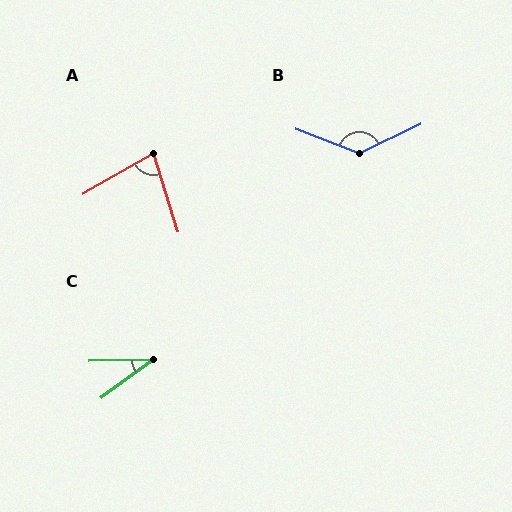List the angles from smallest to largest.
C (35°), A (77°), B (133°).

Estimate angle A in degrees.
Approximately 77 degrees.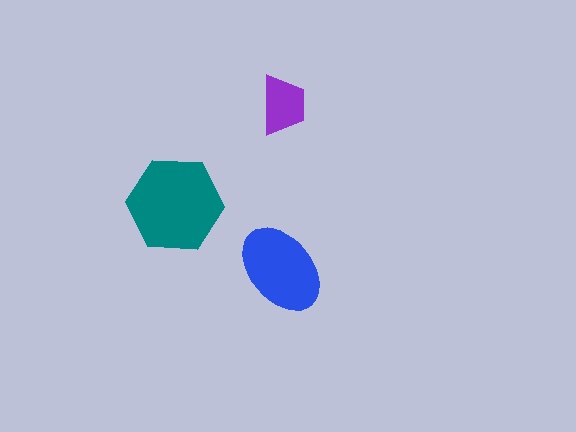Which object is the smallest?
The purple trapezoid.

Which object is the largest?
The teal hexagon.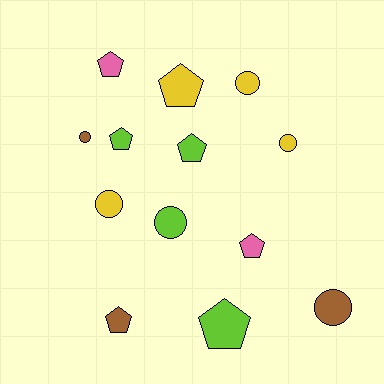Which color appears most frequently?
Yellow, with 4 objects.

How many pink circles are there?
There are no pink circles.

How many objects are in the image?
There are 13 objects.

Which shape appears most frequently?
Pentagon, with 7 objects.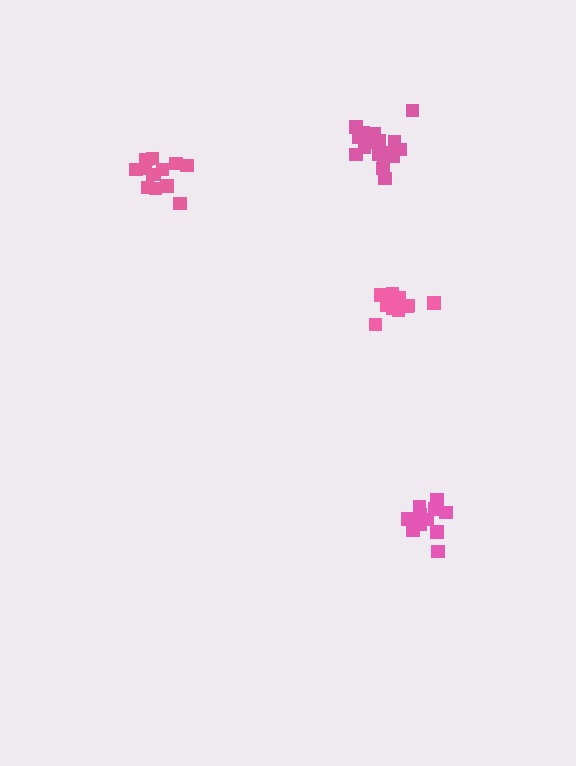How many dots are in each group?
Group 1: 13 dots, Group 2: 13 dots, Group 3: 13 dots, Group 4: 19 dots (58 total).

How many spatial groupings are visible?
There are 4 spatial groupings.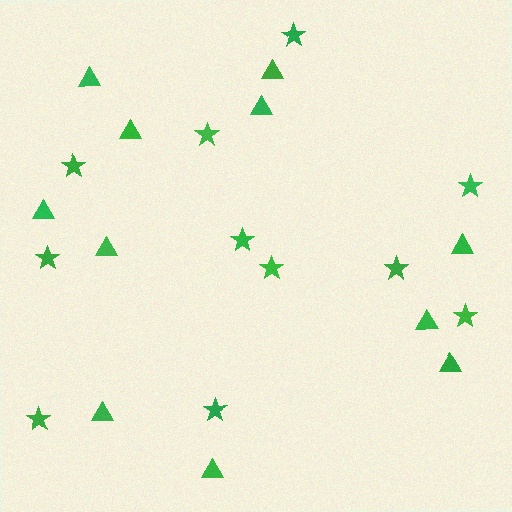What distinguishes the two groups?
There are 2 groups: one group of triangles (11) and one group of stars (11).